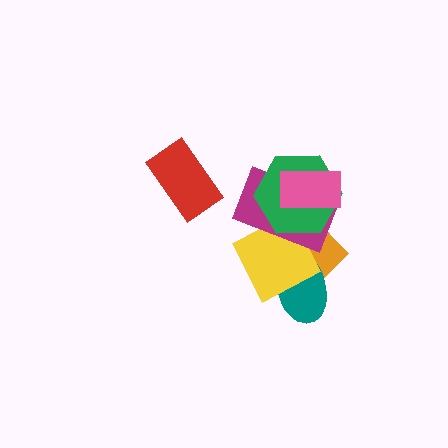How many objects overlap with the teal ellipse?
2 objects overlap with the teal ellipse.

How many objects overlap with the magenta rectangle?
4 objects overlap with the magenta rectangle.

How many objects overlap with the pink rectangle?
2 objects overlap with the pink rectangle.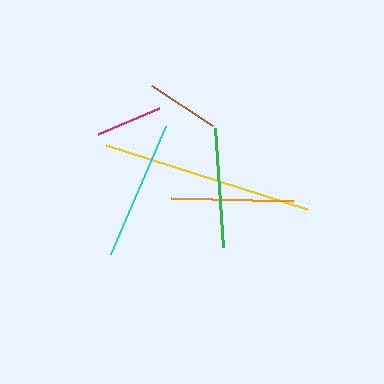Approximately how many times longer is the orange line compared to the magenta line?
The orange line is approximately 1.8 times the length of the magenta line.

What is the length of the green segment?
The green segment is approximately 119 pixels long.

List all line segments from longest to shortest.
From longest to shortest: yellow, cyan, orange, green, brown, magenta.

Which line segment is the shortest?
The magenta line is the shortest at approximately 67 pixels.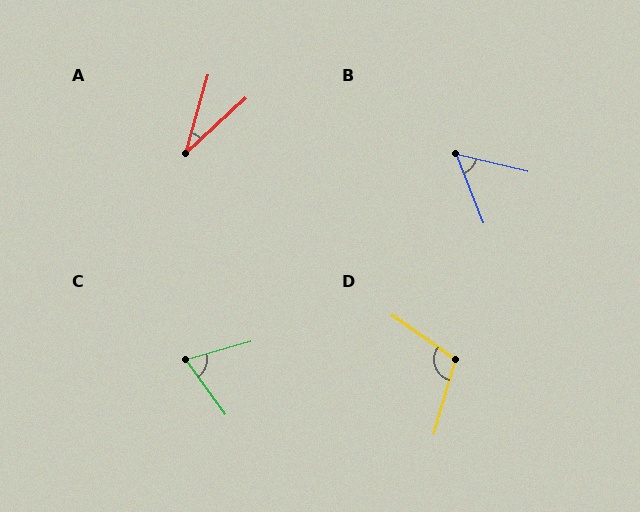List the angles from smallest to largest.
A (31°), B (54°), C (70°), D (109°).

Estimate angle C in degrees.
Approximately 70 degrees.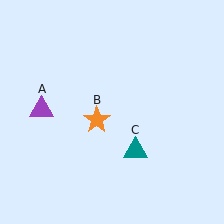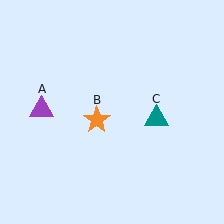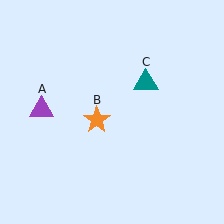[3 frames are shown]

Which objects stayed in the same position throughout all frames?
Purple triangle (object A) and orange star (object B) remained stationary.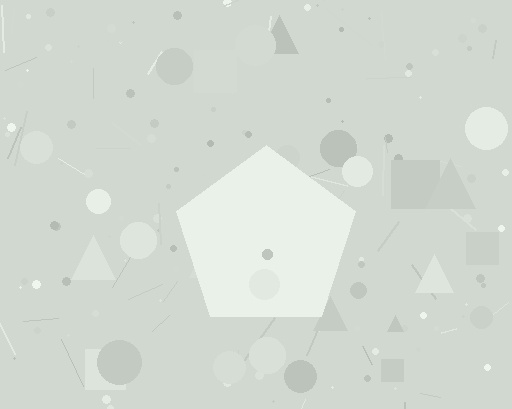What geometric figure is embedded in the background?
A pentagon is embedded in the background.